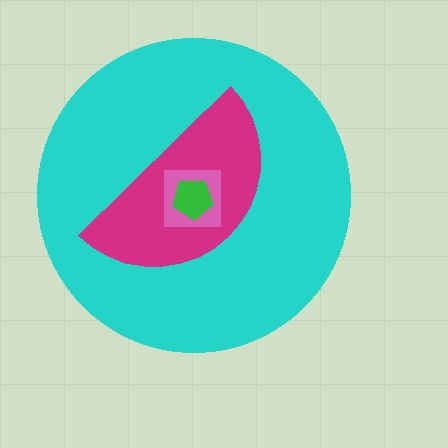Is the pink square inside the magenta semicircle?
Yes.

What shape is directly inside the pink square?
The green pentagon.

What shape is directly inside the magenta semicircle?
The pink square.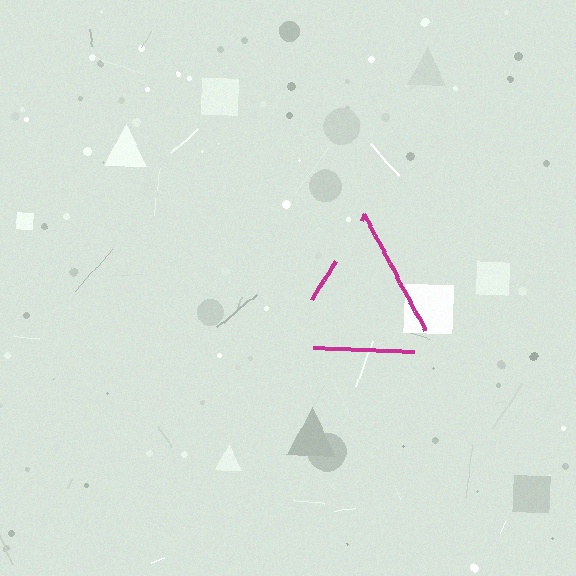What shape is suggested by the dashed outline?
The dashed outline suggests a triangle.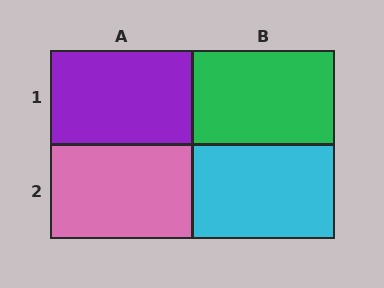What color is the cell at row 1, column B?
Green.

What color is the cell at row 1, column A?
Purple.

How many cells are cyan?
1 cell is cyan.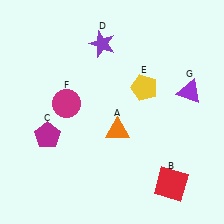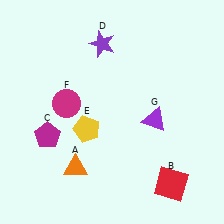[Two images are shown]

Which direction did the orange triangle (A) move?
The orange triangle (A) moved left.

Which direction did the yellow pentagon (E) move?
The yellow pentagon (E) moved left.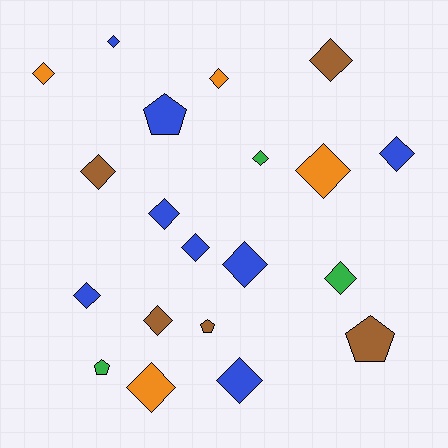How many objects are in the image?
There are 20 objects.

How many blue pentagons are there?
There is 1 blue pentagon.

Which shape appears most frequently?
Diamond, with 16 objects.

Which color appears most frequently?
Blue, with 8 objects.